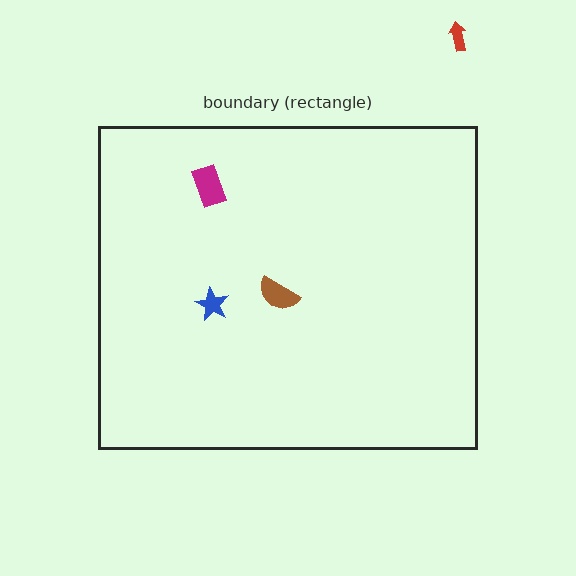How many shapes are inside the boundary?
3 inside, 1 outside.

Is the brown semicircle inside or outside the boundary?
Inside.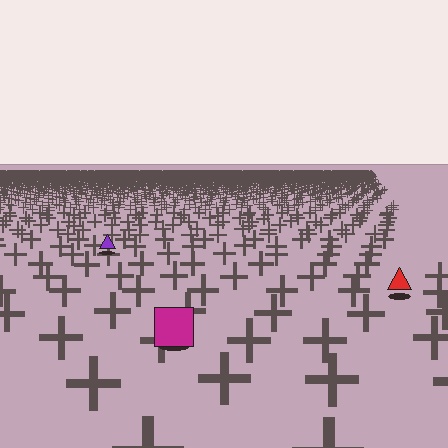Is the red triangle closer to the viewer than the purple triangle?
Yes. The red triangle is closer — you can tell from the texture gradient: the ground texture is coarser near it.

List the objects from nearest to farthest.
From nearest to farthest: the magenta square, the red triangle, the purple triangle.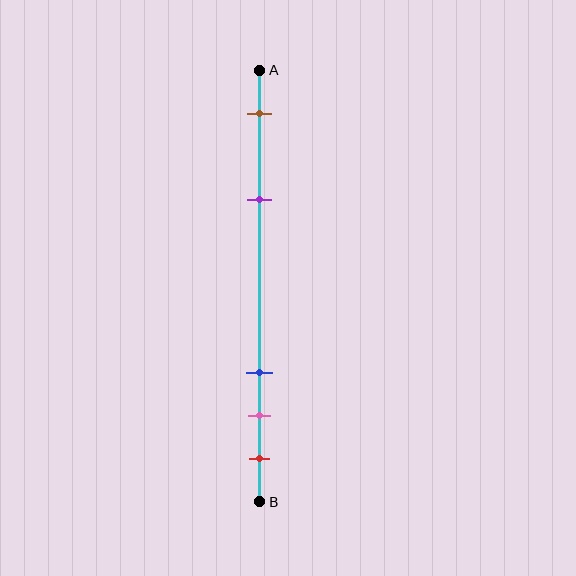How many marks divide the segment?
There are 5 marks dividing the segment.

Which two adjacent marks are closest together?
The pink and red marks are the closest adjacent pair.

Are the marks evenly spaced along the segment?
No, the marks are not evenly spaced.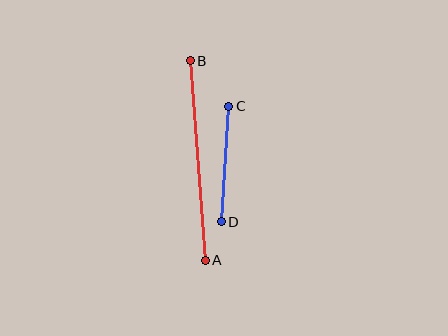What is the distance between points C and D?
The distance is approximately 116 pixels.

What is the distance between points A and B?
The distance is approximately 200 pixels.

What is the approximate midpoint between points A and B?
The midpoint is at approximately (198, 160) pixels.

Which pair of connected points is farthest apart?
Points A and B are farthest apart.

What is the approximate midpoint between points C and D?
The midpoint is at approximately (225, 164) pixels.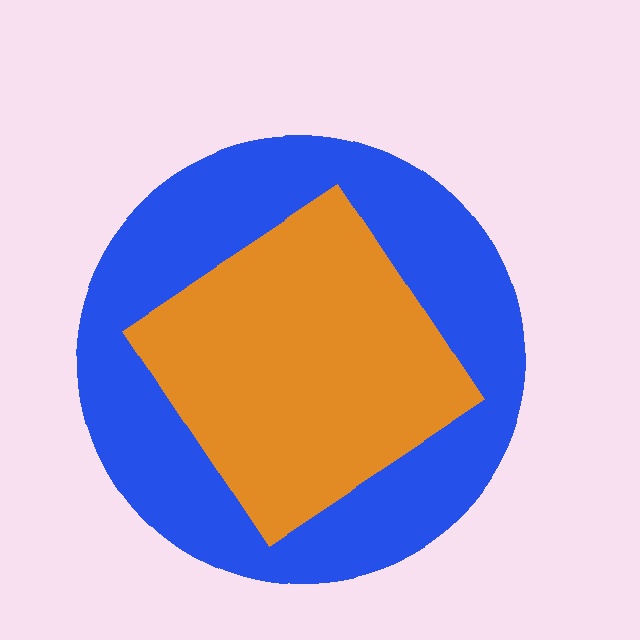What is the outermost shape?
The blue circle.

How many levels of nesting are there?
2.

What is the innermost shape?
The orange diamond.